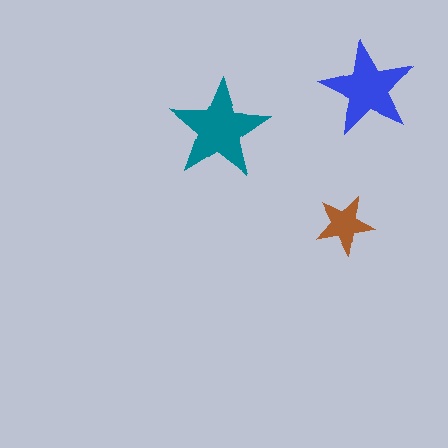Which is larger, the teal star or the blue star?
The teal one.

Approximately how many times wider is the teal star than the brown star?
About 1.5 times wider.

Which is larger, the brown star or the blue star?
The blue one.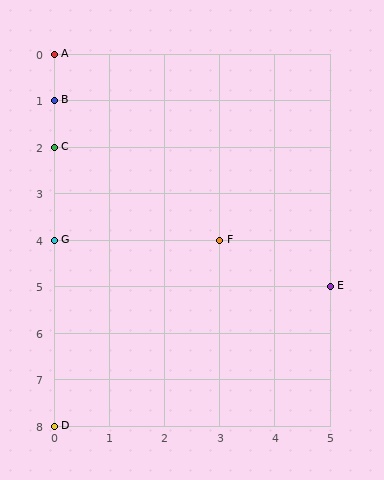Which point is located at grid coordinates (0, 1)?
Point B is at (0, 1).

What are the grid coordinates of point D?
Point D is at grid coordinates (0, 8).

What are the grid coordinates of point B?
Point B is at grid coordinates (0, 1).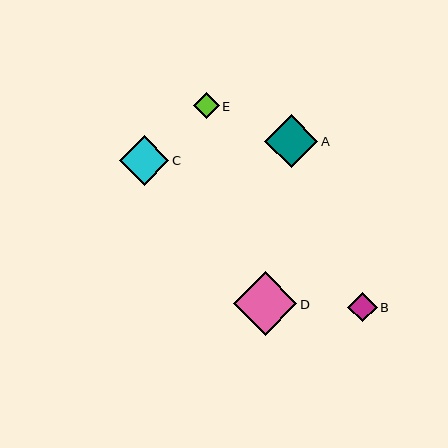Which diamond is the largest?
Diamond D is the largest with a size of approximately 63 pixels.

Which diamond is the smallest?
Diamond E is the smallest with a size of approximately 26 pixels.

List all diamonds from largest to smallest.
From largest to smallest: D, A, C, B, E.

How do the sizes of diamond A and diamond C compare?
Diamond A and diamond C are approximately the same size.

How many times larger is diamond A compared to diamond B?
Diamond A is approximately 1.8 times the size of diamond B.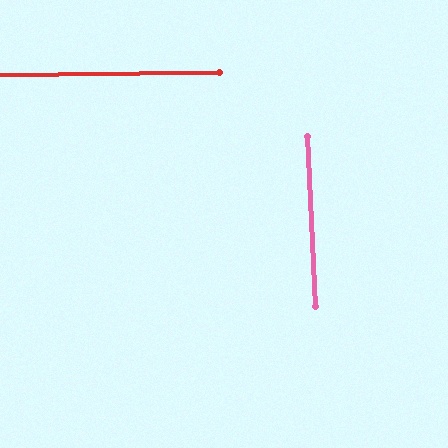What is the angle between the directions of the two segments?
Approximately 88 degrees.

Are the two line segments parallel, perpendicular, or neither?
Perpendicular — they meet at approximately 88°.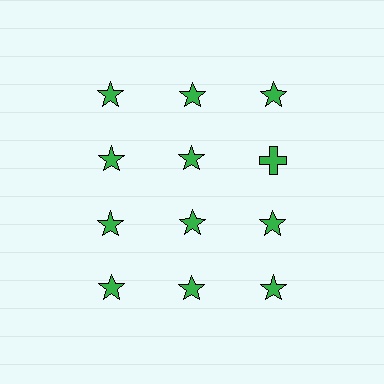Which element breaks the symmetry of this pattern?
The green cross in the second row, center column breaks the symmetry. All other shapes are green stars.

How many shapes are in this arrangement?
There are 12 shapes arranged in a grid pattern.